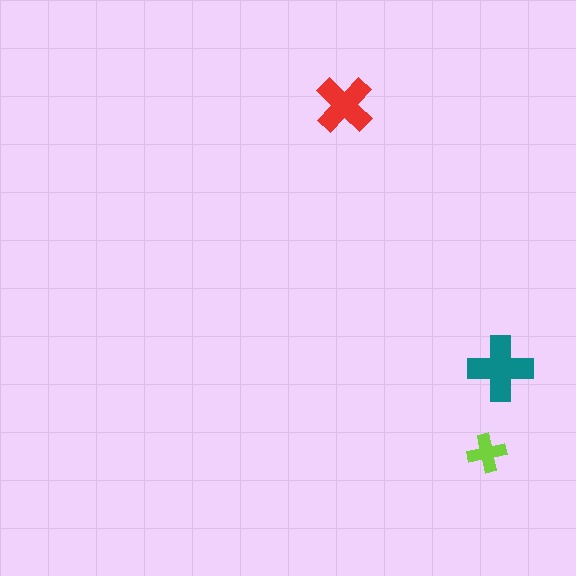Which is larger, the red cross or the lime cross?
The red one.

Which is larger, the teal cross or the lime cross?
The teal one.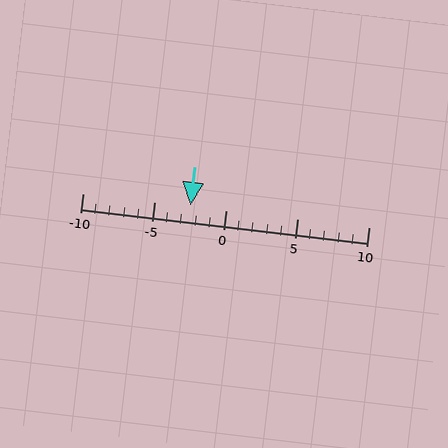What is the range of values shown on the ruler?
The ruler shows values from -10 to 10.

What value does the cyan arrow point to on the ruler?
The cyan arrow points to approximately -2.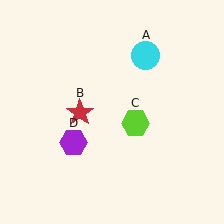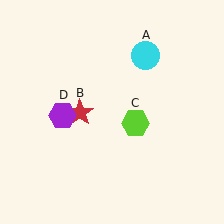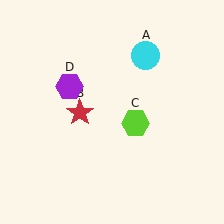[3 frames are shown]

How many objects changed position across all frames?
1 object changed position: purple hexagon (object D).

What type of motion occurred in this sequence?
The purple hexagon (object D) rotated clockwise around the center of the scene.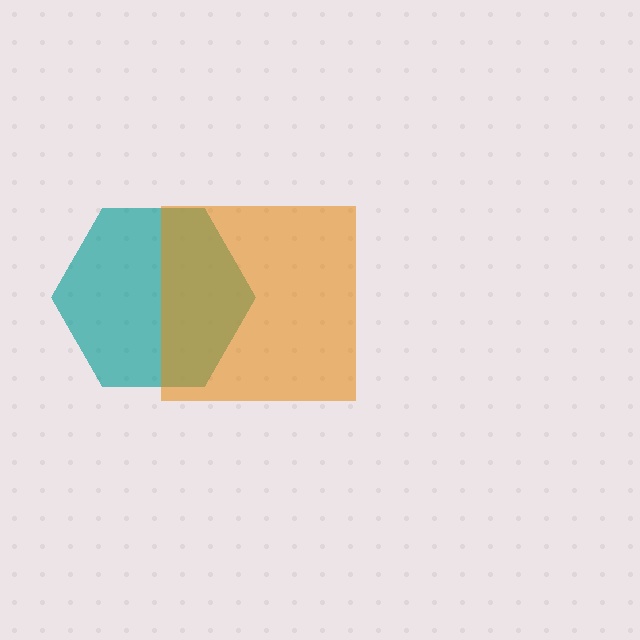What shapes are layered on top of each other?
The layered shapes are: a teal hexagon, an orange square.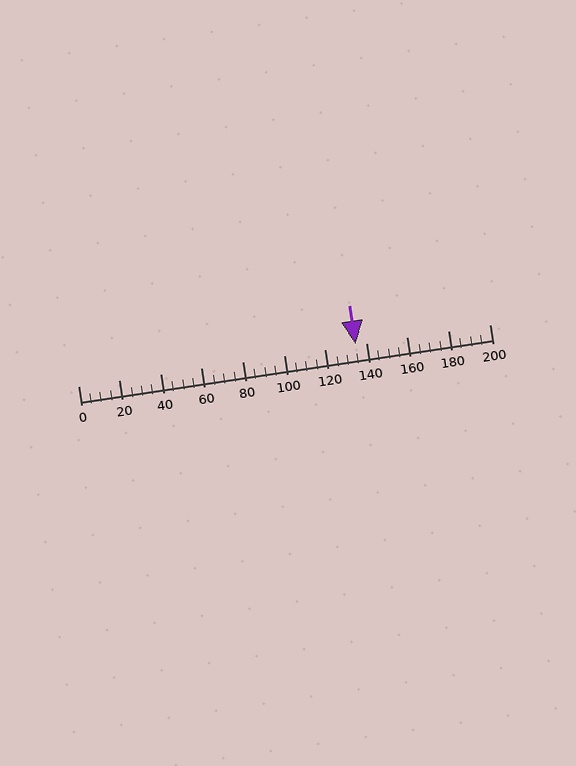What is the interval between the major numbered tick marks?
The major tick marks are spaced 20 units apart.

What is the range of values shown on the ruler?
The ruler shows values from 0 to 200.